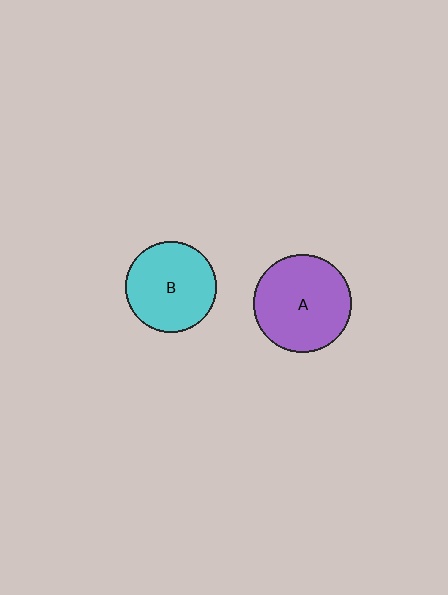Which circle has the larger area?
Circle A (purple).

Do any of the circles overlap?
No, none of the circles overlap.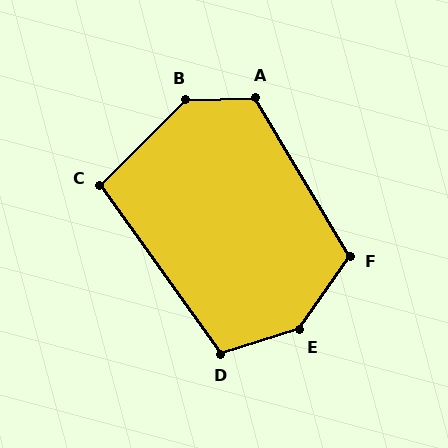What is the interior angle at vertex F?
Approximately 115 degrees (obtuse).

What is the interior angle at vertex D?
Approximately 108 degrees (obtuse).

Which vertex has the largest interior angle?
E, at approximately 141 degrees.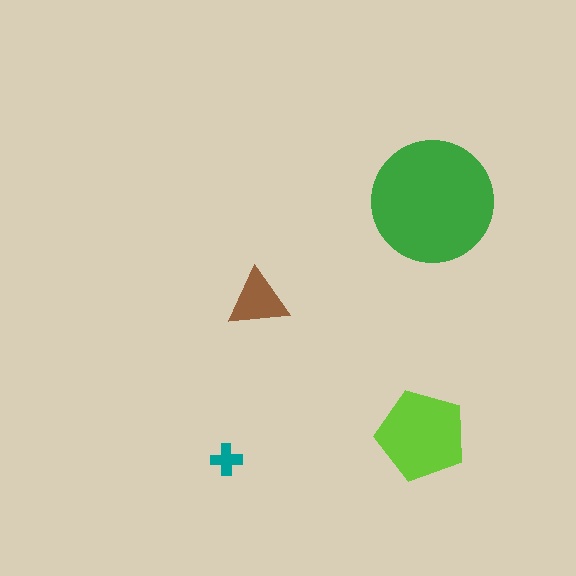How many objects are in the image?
There are 4 objects in the image.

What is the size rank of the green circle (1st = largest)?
1st.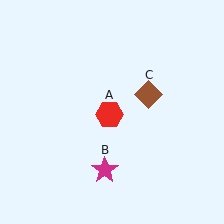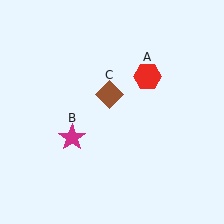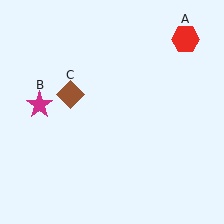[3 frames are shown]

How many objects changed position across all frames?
3 objects changed position: red hexagon (object A), magenta star (object B), brown diamond (object C).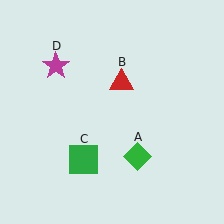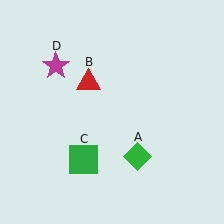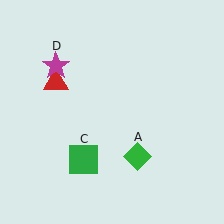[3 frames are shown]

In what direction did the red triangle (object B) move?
The red triangle (object B) moved left.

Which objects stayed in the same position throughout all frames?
Green diamond (object A) and green square (object C) and magenta star (object D) remained stationary.